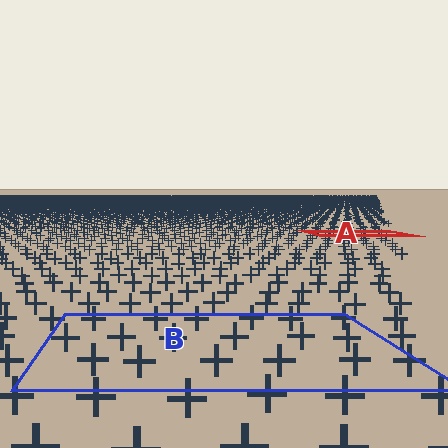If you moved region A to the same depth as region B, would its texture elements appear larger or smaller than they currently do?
They would appear larger. At a closer depth, the same texture elements are projected at a bigger on-screen size.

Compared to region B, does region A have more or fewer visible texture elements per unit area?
Region A has more texture elements per unit area — they are packed more densely because it is farther away.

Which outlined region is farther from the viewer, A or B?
Region A is farther from the viewer — the texture elements inside it appear smaller and more densely packed.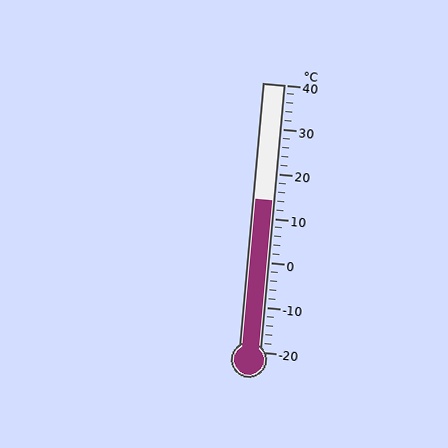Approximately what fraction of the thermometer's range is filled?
The thermometer is filled to approximately 55% of its range.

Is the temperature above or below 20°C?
The temperature is below 20°C.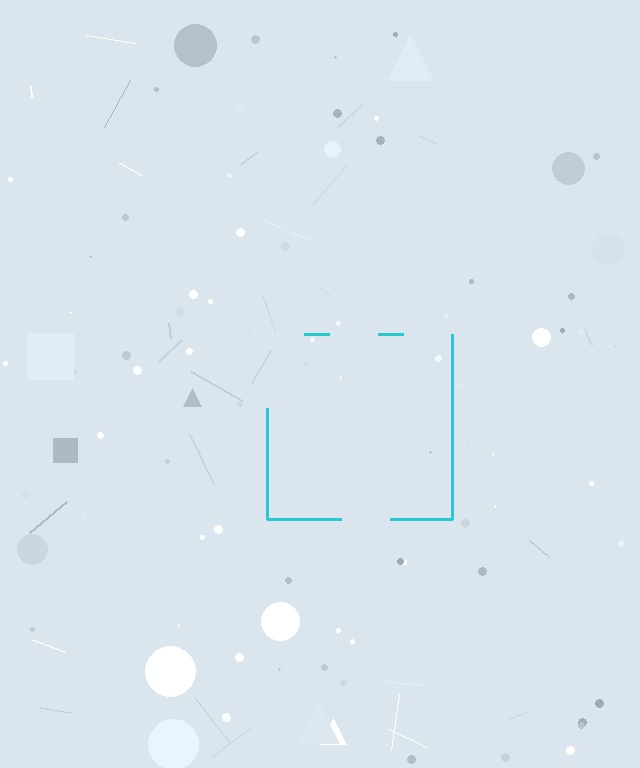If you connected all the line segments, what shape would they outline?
They would outline a square.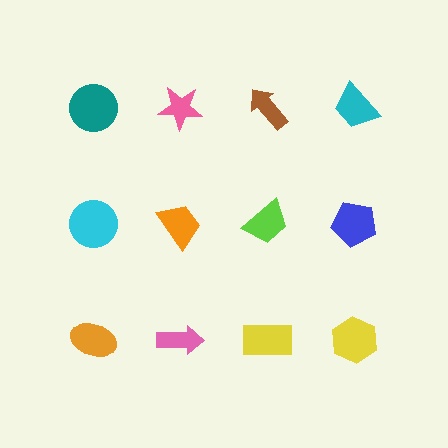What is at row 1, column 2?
A pink star.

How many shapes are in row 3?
4 shapes.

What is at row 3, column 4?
A yellow hexagon.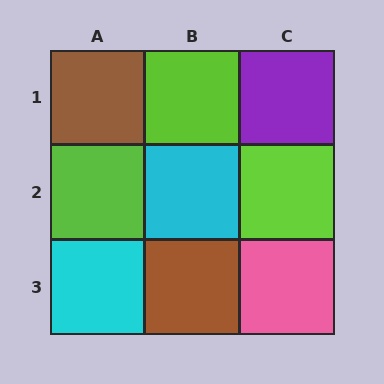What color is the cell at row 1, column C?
Purple.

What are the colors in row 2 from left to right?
Lime, cyan, lime.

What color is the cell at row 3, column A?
Cyan.